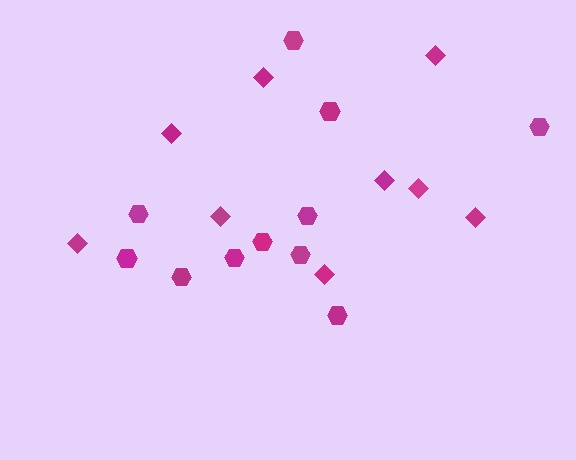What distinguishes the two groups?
There are 2 groups: one group of hexagons (11) and one group of diamonds (9).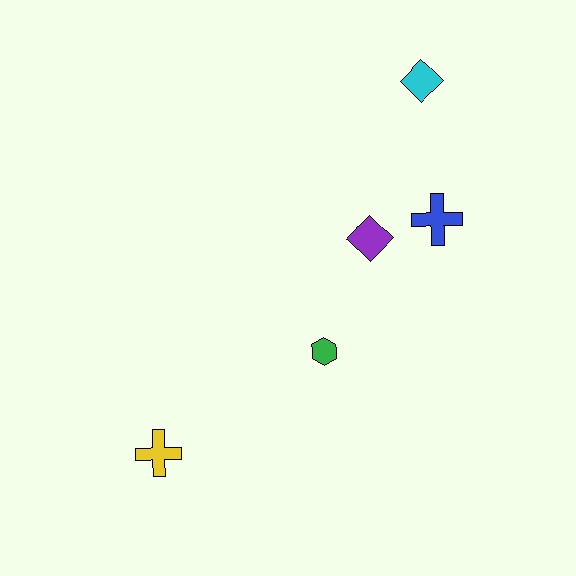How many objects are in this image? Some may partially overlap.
There are 5 objects.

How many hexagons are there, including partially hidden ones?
There is 1 hexagon.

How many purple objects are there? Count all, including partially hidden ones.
There is 1 purple object.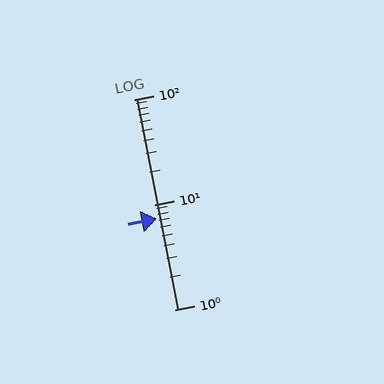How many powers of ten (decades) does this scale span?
The scale spans 2 decades, from 1 to 100.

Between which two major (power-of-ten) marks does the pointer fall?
The pointer is between 1 and 10.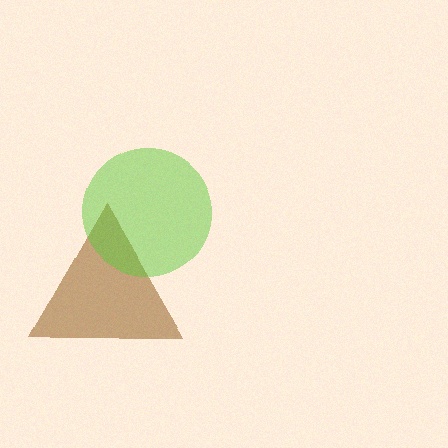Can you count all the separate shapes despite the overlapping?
Yes, there are 2 separate shapes.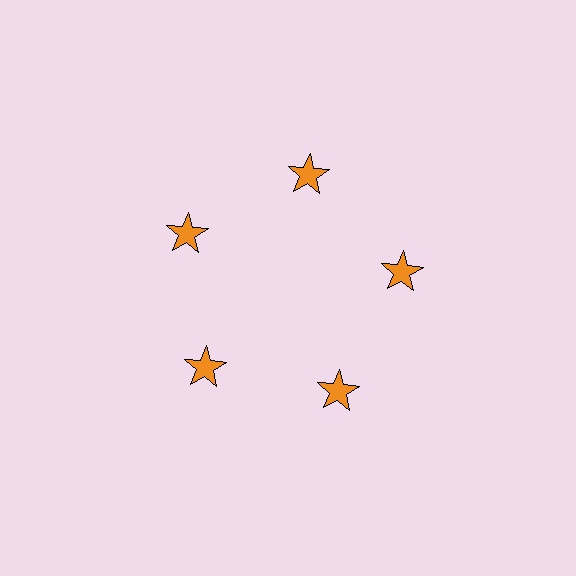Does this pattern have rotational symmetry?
Yes, this pattern has 5-fold rotational symmetry. It looks the same after rotating 72 degrees around the center.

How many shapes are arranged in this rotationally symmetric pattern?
There are 5 shapes, arranged in 5 groups of 1.